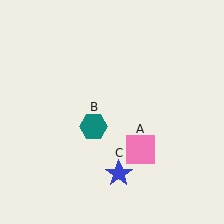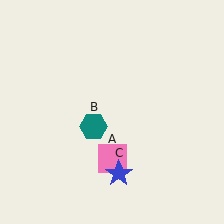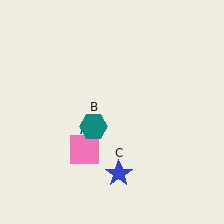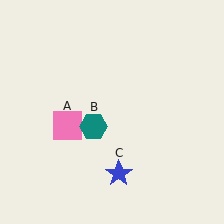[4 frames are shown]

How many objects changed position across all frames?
1 object changed position: pink square (object A).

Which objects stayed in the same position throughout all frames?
Teal hexagon (object B) and blue star (object C) remained stationary.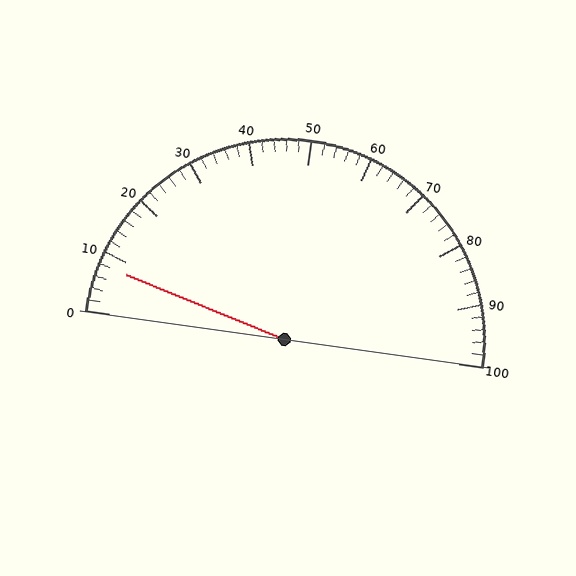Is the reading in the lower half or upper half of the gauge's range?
The reading is in the lower half of the range (0 to 100).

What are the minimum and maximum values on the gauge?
The gauge ranges from 0 to 100.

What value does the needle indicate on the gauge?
The needle indicates approximately 8.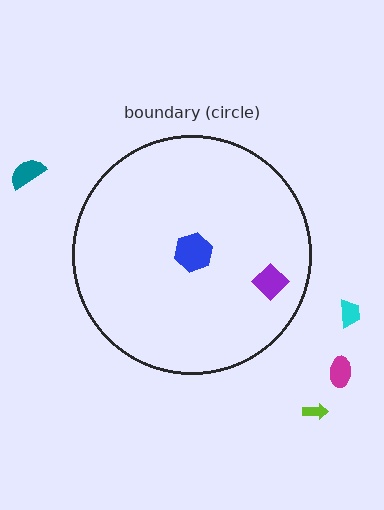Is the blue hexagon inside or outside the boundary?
Inside.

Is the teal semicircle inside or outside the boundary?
Outside.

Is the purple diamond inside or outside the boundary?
Inside.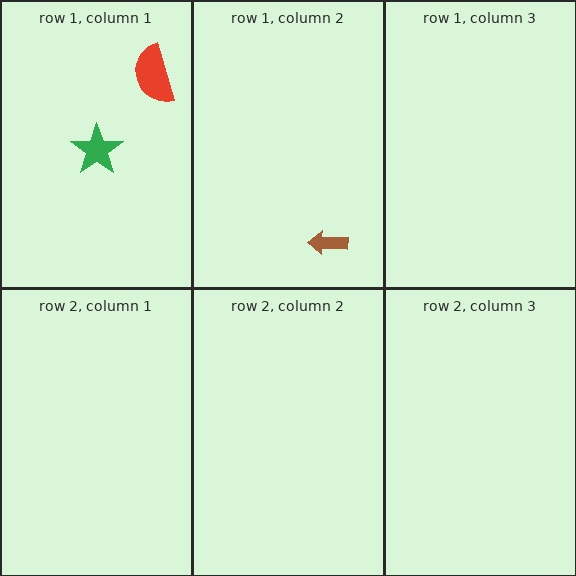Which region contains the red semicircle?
The row 1, column 1 region.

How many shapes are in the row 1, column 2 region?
1.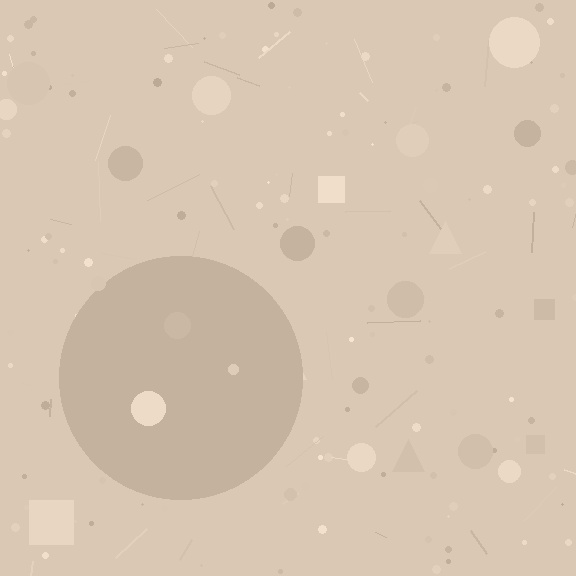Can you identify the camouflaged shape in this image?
The camouflaged shape is a circle.